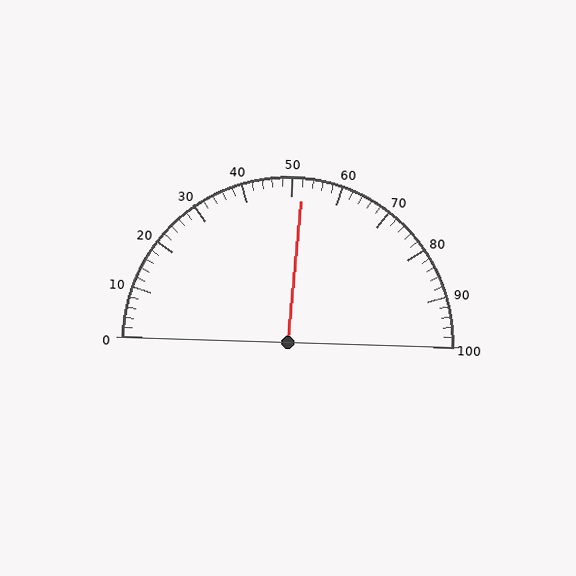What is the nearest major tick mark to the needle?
The nearest major tick mark is 50.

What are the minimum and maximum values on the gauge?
The gauge ranges from 0 to 100.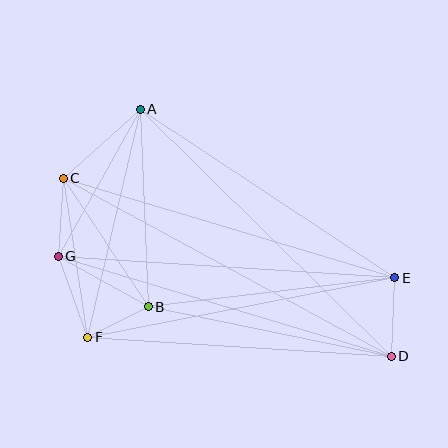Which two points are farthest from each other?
Points C and D are farthest from each other.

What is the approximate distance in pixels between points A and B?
The distance between A and B is approximately 198 pixels.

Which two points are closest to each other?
Points B and F are closest to each other.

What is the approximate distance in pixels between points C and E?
The distance between C and E is approximately 346 pixels.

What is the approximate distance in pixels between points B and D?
The distance between B and D is approximately 248 pixels.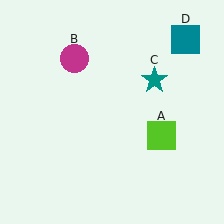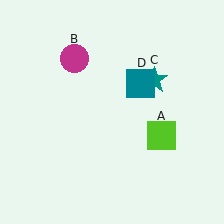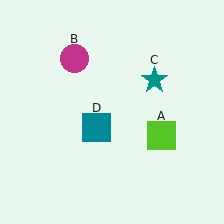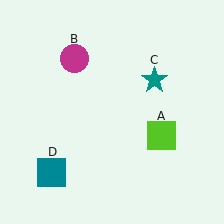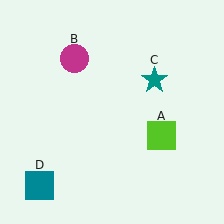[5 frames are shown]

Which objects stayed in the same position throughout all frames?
Lime square (object A) and magenta circle (object B) and teal star (object C) remained stationary.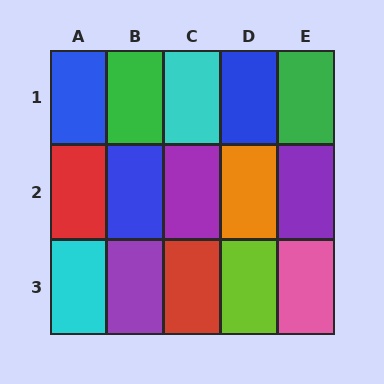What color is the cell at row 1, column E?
Green.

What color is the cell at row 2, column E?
Purple.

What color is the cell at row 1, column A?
Blue.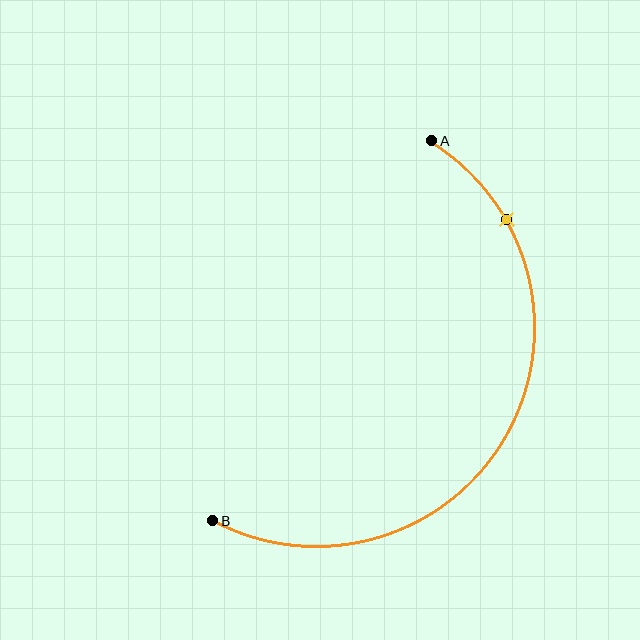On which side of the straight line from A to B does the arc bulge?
The arc bulges to the right of the straight line connecting A and B.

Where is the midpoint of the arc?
The arc midpoint is the point on the curve farthest from the straight line joining A and B. It sits to the right of that line.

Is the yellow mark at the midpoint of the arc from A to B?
No. The yellow mark lies on the arc but is closer to endpoint A. The arc midpoint would be at the point on the curve equidistant along the arc from both A and B.